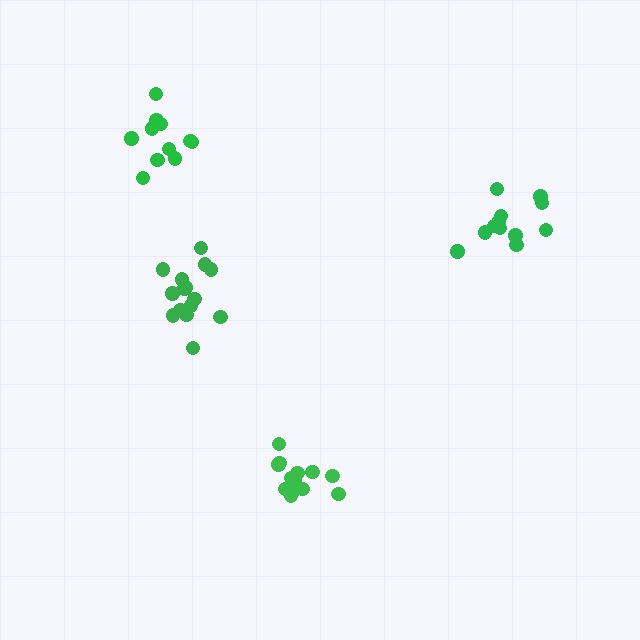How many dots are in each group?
Group 1: 15 dots, Group 2: 13 dots, Group 3: 11 dots, Group 4: 13 dots (52 total).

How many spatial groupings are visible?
There are 4 spatial groupings.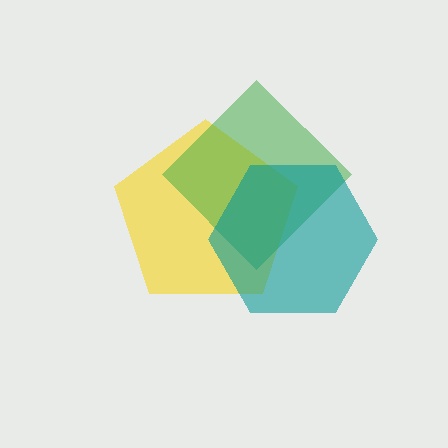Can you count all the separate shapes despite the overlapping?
Yes, there are 3 separate shapes.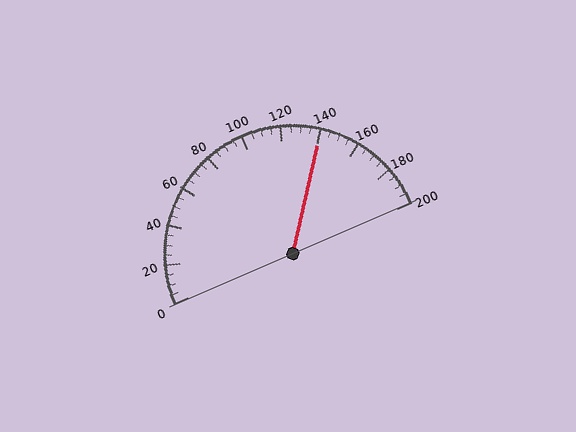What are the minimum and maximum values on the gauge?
The gauge ranges from 0 to 200.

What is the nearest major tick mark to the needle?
The nearest major tick mark is 140.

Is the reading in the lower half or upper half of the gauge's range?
The reading is in the upper half of the range (0 to 200).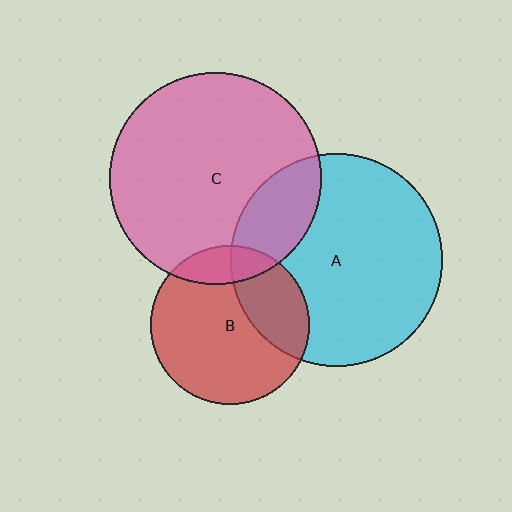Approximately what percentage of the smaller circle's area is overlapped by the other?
Approximately 15%.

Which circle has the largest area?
Circle A (cyan).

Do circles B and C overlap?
Yes.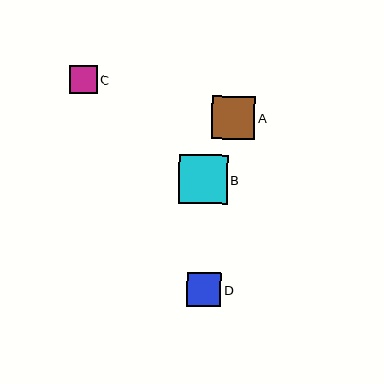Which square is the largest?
Square B is the largest with a size of approximately 49 pixels.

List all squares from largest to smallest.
From largest to smallest: B, A, D, C.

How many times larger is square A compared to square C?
Square A is approximately 1.5 times the size of square C.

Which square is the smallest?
Square C is the smallest with a size of approximately 28 pixels.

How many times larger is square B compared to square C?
Square B is approximately 1.7 times the size of square C.